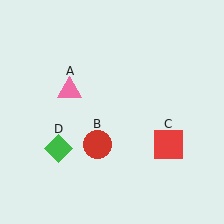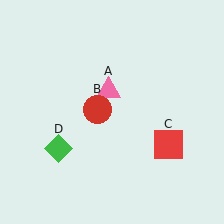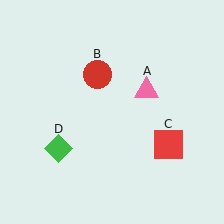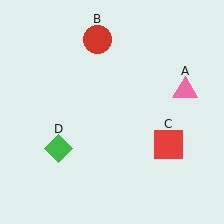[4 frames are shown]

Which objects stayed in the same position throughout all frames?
Red square (object C) and green diamond (object D) remained stationary.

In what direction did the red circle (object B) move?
The red circle (object B) moved up.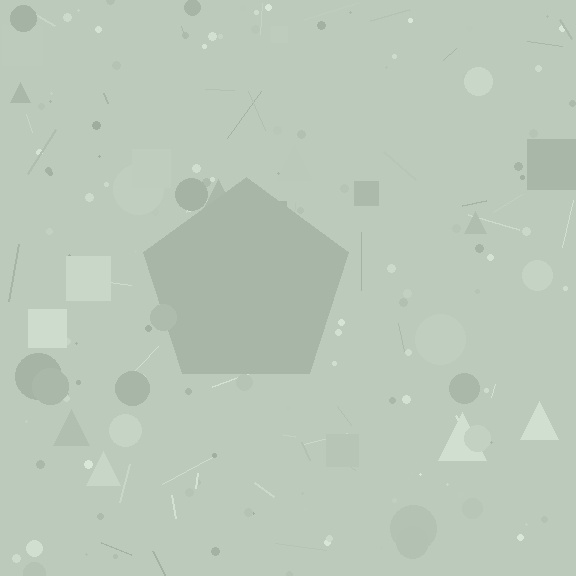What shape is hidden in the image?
A pentagon is hidden in the image.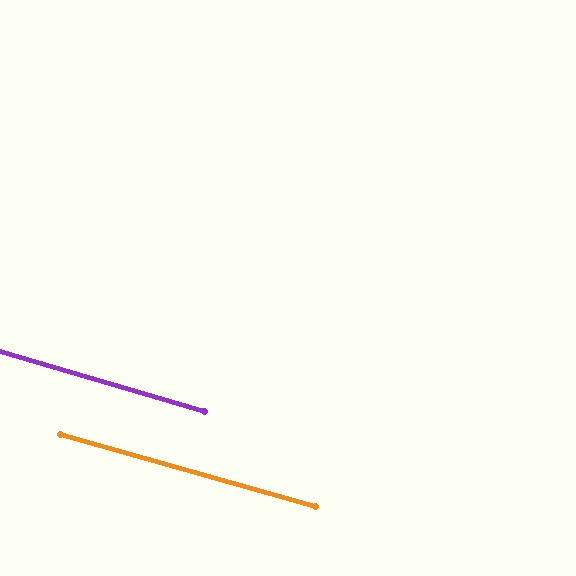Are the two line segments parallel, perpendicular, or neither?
Parallel — their directions differ by only 0.5°.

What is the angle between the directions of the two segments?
Approximately 1 degree.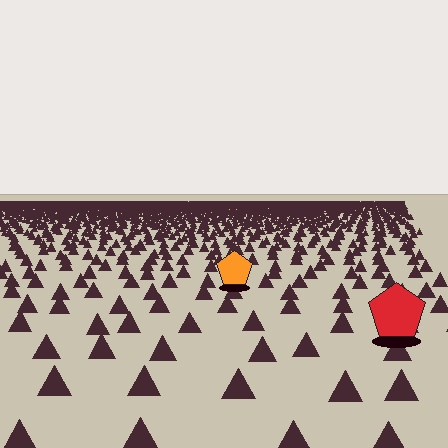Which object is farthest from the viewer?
The orange pentagon is farthest from the viewer. It appears smaller and the ground texture around it is denser.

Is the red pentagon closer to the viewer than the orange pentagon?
Yes. The red pentagon is closer — you can tell from the texture gradient: the ground texture is coarser near it.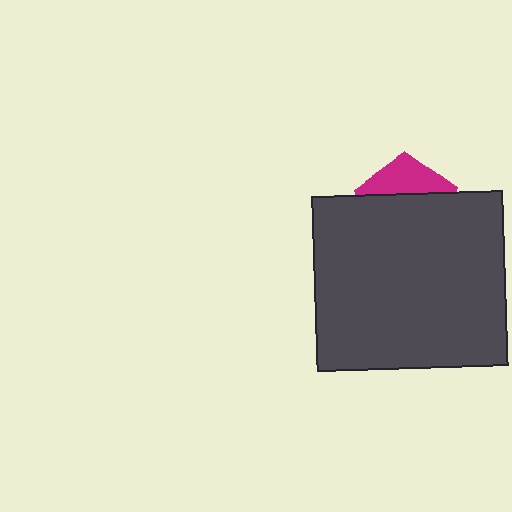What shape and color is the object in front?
The object in front is a dark gray rectangle.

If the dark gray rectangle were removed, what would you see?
You would see the complete magenta pentagon.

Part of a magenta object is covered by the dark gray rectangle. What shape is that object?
It is a pentagon.